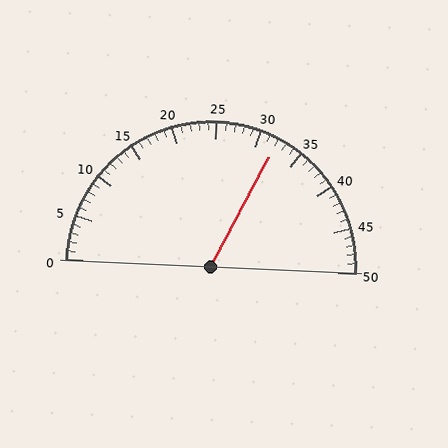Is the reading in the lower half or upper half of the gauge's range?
The reading is in the upper half of the range (0 to 50).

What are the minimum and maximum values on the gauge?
The gauge ranges from 0 to 50.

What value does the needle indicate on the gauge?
The needle indicates approximately 32.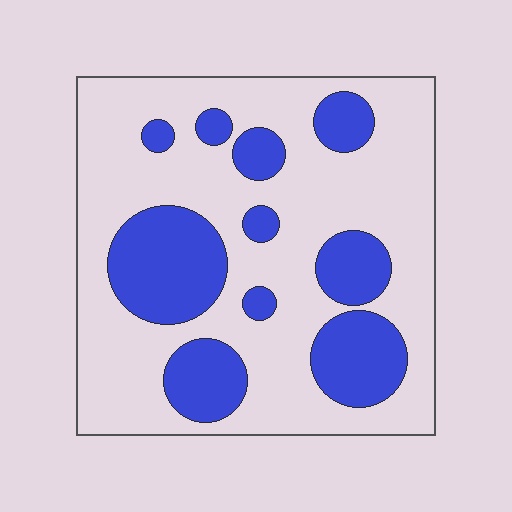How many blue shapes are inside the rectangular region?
10.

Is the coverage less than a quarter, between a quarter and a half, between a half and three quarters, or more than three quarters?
Between a quarter and a half.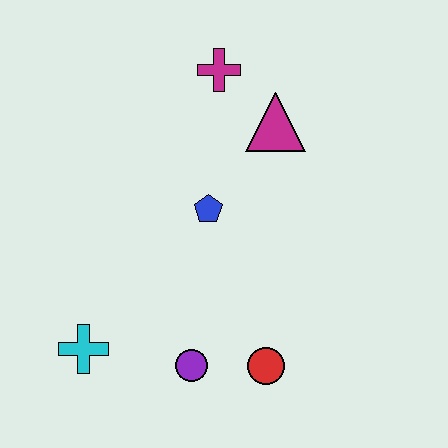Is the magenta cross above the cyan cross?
Yes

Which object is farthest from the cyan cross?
The magenta cross is farthest from the cyan cross.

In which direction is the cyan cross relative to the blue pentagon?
The cyan cross is below the blue pentagon.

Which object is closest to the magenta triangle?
The magenta cross is closest to the magenta triangle.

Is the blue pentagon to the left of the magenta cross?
Yes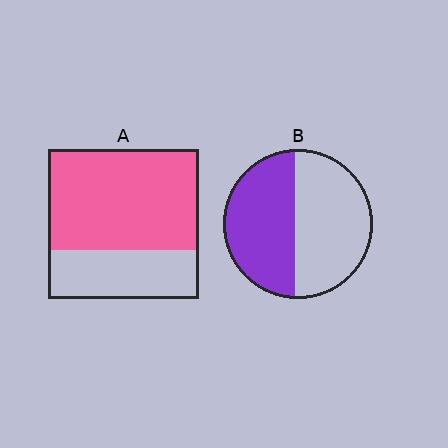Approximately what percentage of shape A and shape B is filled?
A is approximately 65% and B is approximately 45%.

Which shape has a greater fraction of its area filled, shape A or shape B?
Shape A.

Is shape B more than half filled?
Roughly half.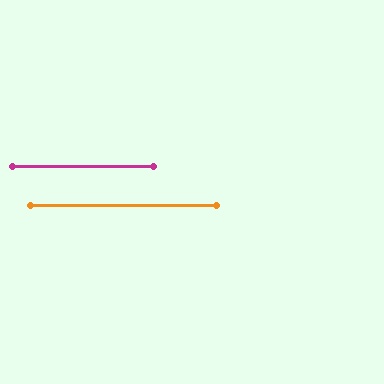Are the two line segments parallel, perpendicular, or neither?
Parallel — their directions differ by only 0.4°.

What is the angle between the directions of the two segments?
Approximately 0 degrees.